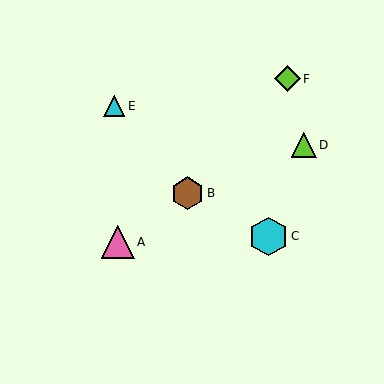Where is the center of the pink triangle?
The center of the pink triangle is at (118, 242).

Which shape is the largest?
The cyan hexagon (labeled C) is the largest.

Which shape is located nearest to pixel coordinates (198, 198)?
The brown hexagon (labeled B) at (188, 193) is nearest to that location.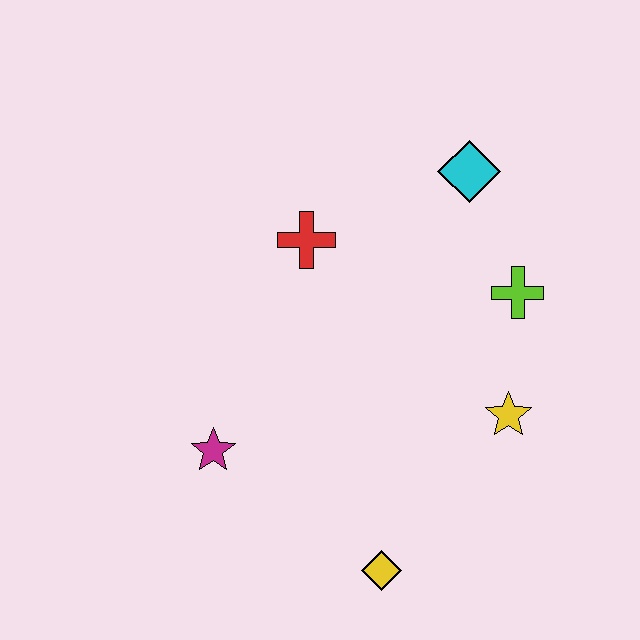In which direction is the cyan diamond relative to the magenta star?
The cyan diamond is above the magenta star.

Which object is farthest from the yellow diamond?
The cyan diamond is farthest from the yellow diamond.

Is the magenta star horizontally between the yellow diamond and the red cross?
No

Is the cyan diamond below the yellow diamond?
No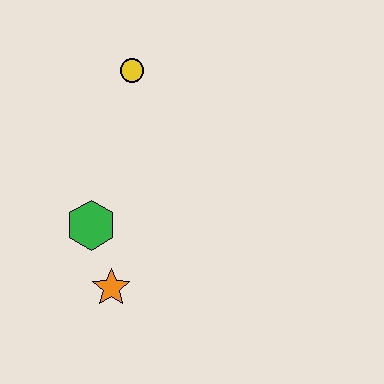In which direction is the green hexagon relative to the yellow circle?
The green hexagon is below the yellow circle.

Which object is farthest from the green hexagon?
The yellow circle is farthest from the green hexagon.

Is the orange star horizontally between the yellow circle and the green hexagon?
Yes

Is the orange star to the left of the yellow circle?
Yes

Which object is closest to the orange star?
The green hexagon is closest to the orange star.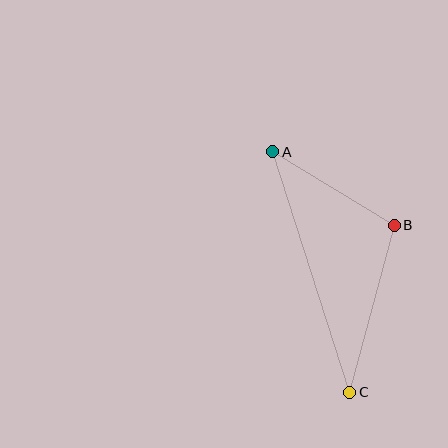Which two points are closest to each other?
Points A and B are closest to each other.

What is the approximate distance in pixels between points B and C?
The distance between B and C is approximately 173 pixels.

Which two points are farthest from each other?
Points A and C are farthest from each other.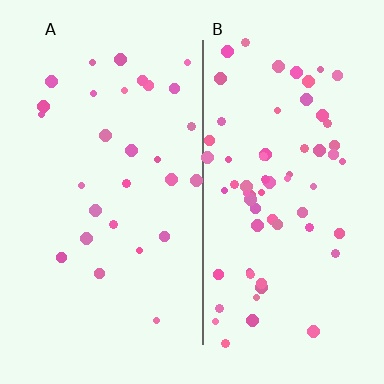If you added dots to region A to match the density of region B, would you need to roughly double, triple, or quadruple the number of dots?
Approximately double.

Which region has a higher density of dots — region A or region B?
B (the right).